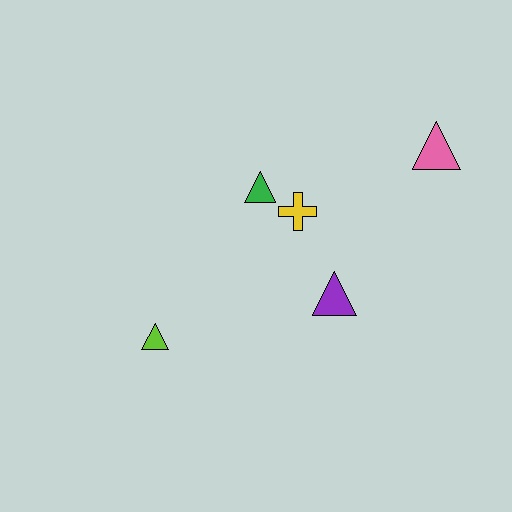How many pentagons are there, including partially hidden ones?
There are no pentagons.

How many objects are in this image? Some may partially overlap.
There are 5 objects.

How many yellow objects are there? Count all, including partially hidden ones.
There is 1 yellow object.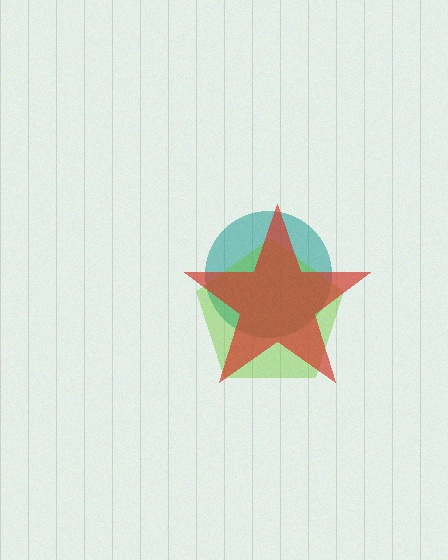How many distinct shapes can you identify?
There are 3 distinct shapes: a teal circle, a lime pentagon, a red star.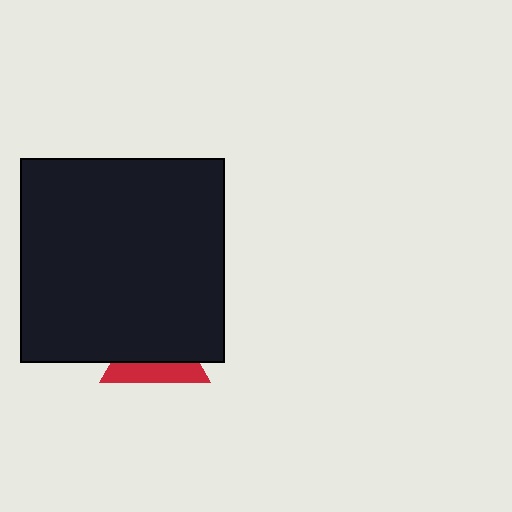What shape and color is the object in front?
The object in front is a black square.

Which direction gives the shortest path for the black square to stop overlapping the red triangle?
Moving up gives the shortest separation.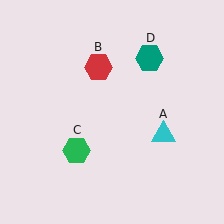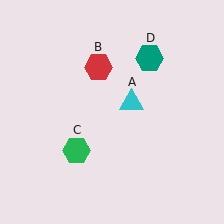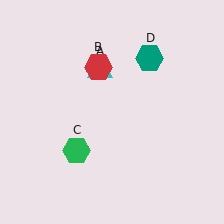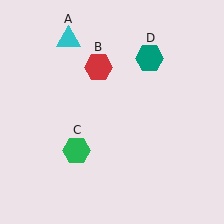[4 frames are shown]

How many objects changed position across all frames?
1 object changed position: cyan triangle (object A).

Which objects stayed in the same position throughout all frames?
Red hexagon (object B) and green hexagon (object C) and teal hexagon (object D) remained stationary.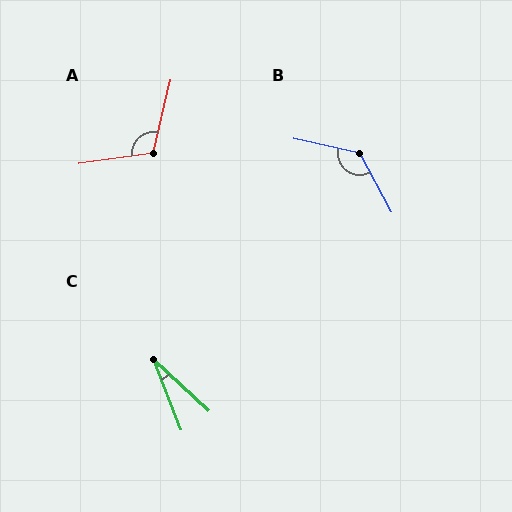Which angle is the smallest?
C, at approximately 26 degrees.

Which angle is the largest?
B, at approximately 131 degrees.